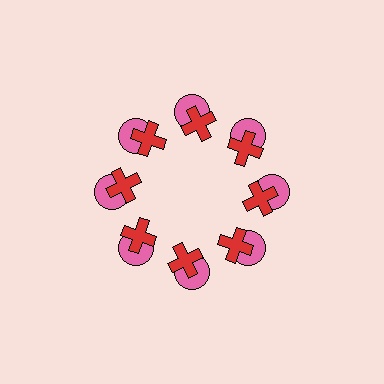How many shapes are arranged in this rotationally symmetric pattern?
There are 16 shapes, arranged in 8 groups of 2.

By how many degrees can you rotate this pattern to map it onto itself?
The pattern maps onto itself every 45 degrees of rotation.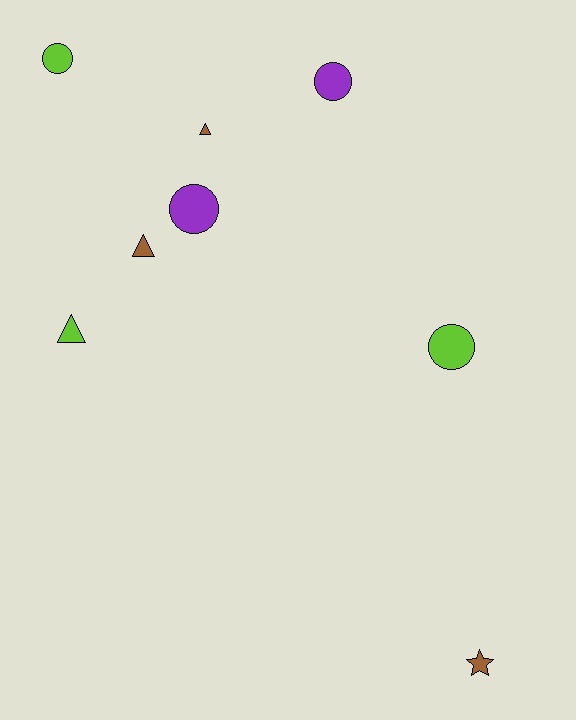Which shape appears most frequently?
Circle, with 4 objects.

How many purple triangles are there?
There are no purple triangles.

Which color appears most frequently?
Lime, with 3 objects.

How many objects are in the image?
There are 8 objects.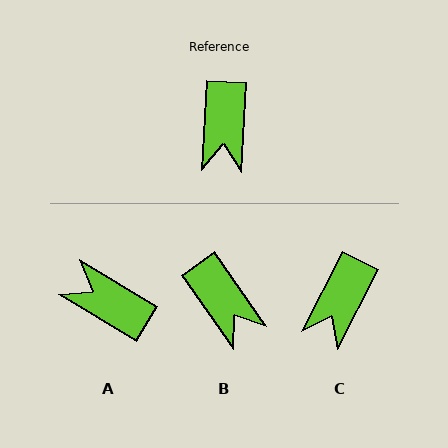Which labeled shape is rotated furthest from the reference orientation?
A, about 118 degrees away.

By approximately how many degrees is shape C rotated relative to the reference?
Approximately 24 degrees clockwise.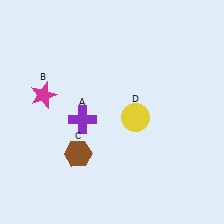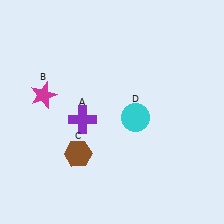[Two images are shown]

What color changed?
The circle (D) changed from yellow in Image 1 to cyan in Image 2.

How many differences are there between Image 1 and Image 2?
There is 1 difference between the two images.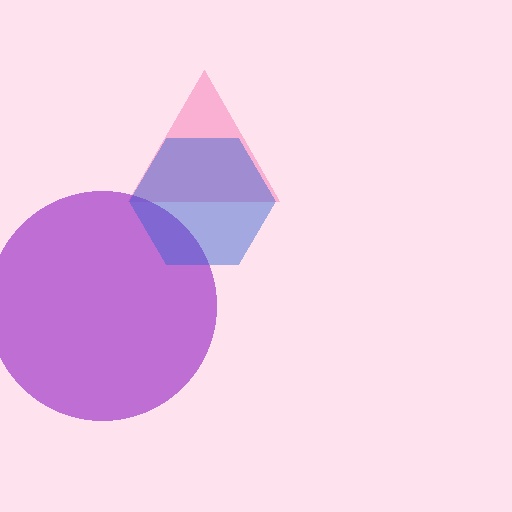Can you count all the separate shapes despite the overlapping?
Yes, there are 3 separate shapes.